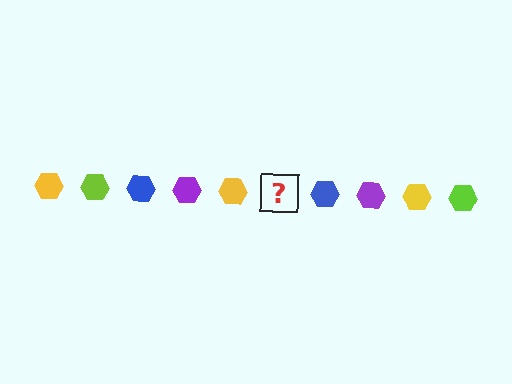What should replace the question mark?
The question mark should be replaced with a lime hexagon.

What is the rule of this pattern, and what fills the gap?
The rule is that the pattern cycles through yellow, lime, blue, purple hexagons. The gap should be filled with a lime hexagon.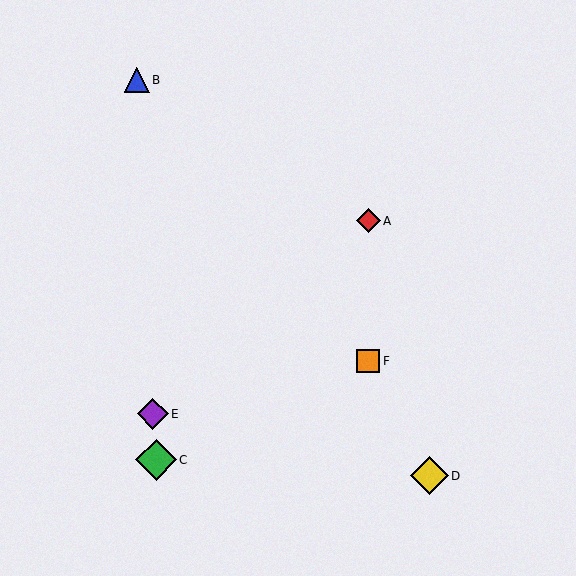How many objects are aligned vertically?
2 objects (A, F) are aligned vertically.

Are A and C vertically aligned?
No, A is at x≈368 and C is at x≈156.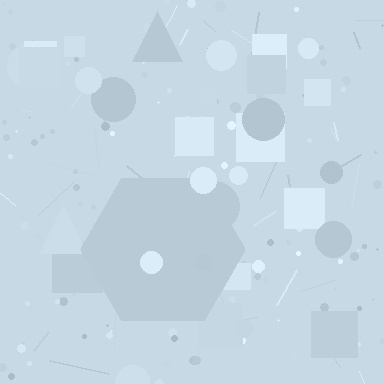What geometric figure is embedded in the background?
A hexagon is embedded in the background.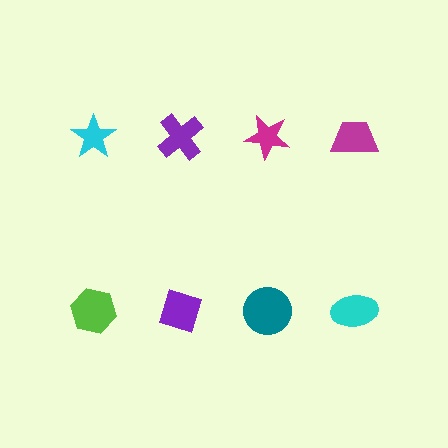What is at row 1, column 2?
A purple cross.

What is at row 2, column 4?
A cyan ellipse.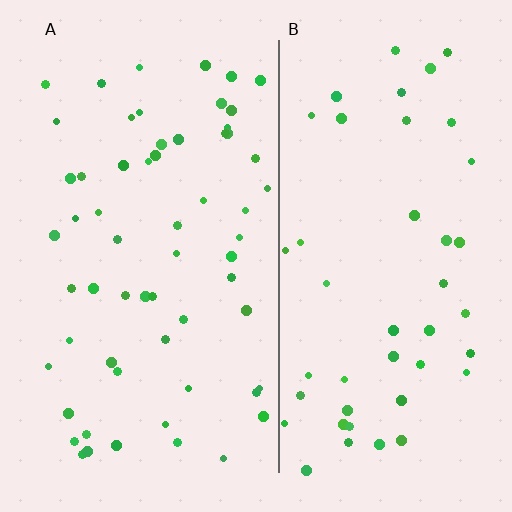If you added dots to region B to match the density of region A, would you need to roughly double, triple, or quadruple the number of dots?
Approximately double.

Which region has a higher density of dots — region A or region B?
A (the left).